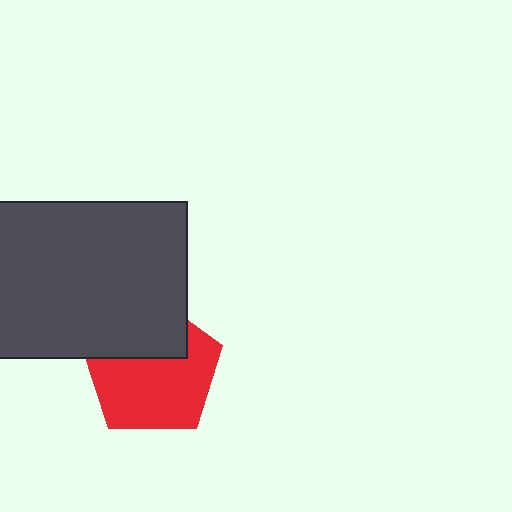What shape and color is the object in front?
The object in front is a dark gray rectangle.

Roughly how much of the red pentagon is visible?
Most of it is visible (roughly 65%).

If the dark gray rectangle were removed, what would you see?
You would see the complete red pentagon.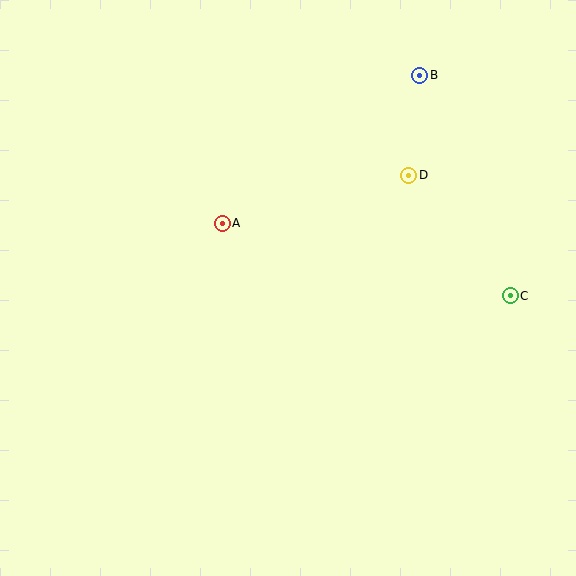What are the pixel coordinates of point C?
Point C is at (510, 296).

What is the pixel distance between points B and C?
The distance between B and C is 238 pixels.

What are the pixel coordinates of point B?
Point B is at (420, 75).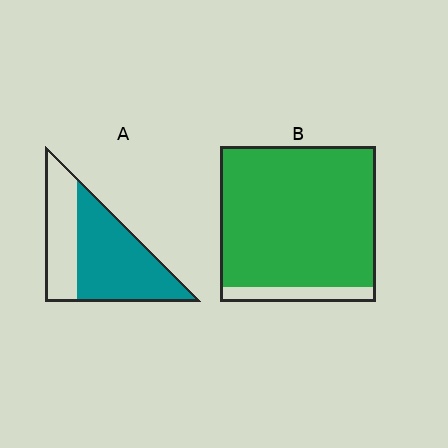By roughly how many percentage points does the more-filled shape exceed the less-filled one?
By roughly 25 percentage points (B over A).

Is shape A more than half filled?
Yes.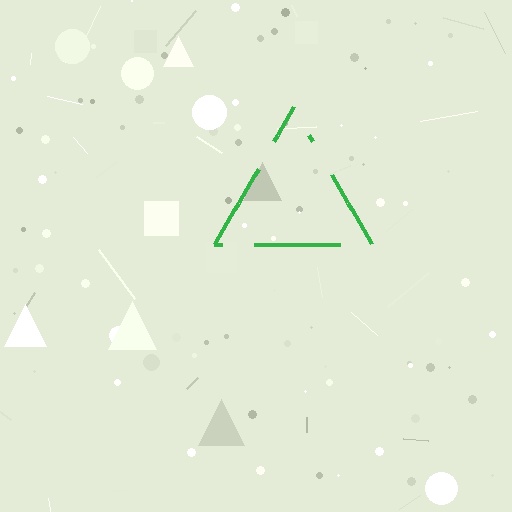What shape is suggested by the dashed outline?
The dashed outline suggests a triangle.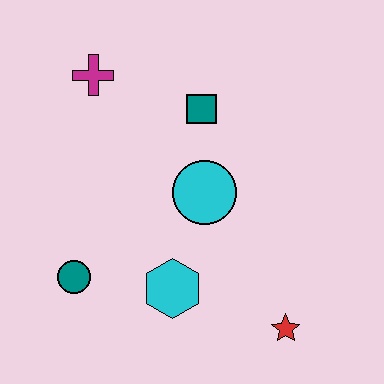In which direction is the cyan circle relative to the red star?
The cyan circle is above the red star.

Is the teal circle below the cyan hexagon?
No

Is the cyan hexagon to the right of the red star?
No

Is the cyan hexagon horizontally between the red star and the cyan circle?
No